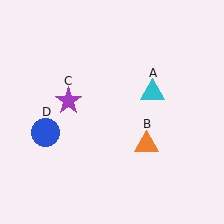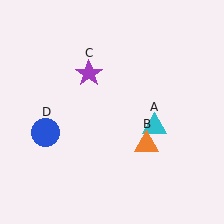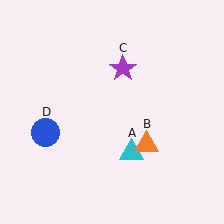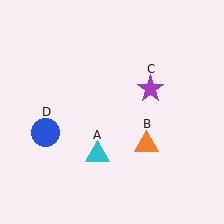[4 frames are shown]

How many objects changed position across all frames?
2 objects changed position: cyan triangle (object A), purple star (object C).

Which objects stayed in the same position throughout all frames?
Orange triangle (object B) and blue circle (object D) remained stationary.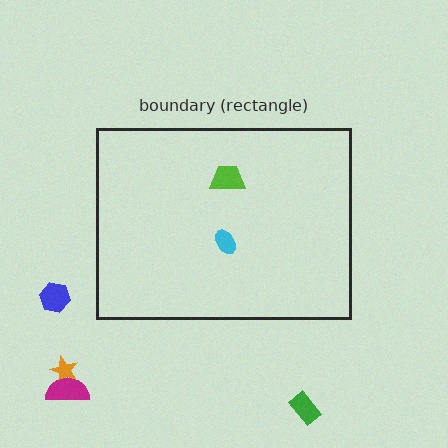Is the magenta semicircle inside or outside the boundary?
Outside.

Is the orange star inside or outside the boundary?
Outside.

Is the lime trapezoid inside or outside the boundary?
Inside.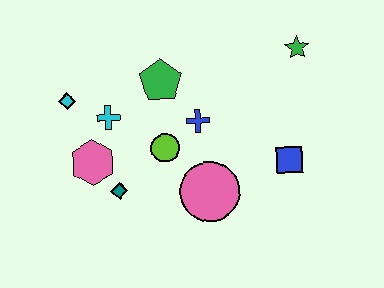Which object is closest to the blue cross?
The lime circle is closest to the blue cross.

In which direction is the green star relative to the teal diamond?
The green star is to the right of the teal diamond.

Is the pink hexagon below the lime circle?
Yes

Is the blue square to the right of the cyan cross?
Yes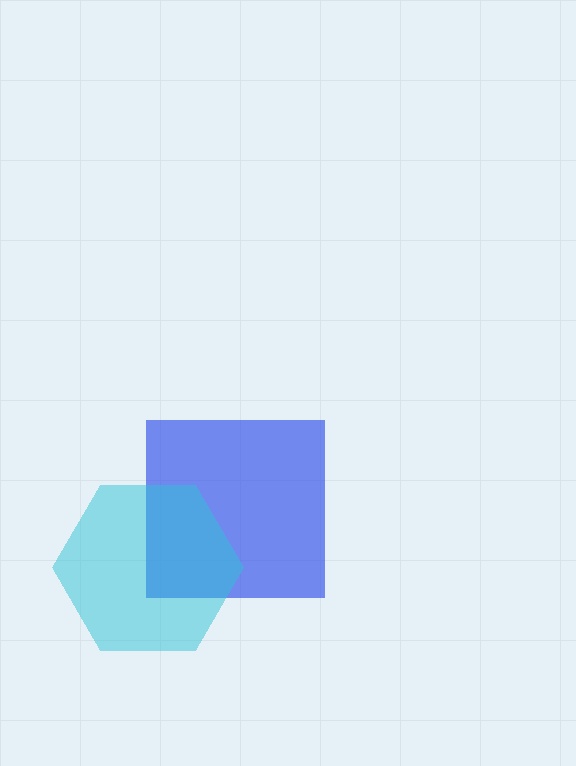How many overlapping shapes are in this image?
There are 2 overlapping shapes in the image.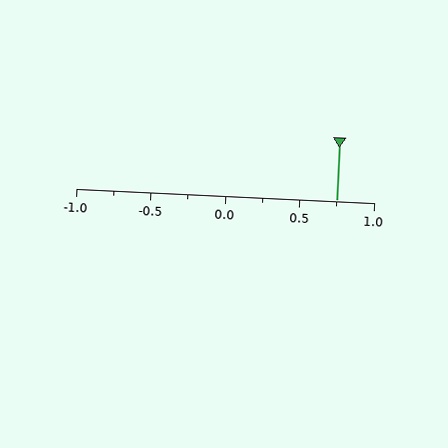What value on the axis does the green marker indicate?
The marker indicates approximately 0.75.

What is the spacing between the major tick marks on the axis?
The major ticks are spaced 0.5 apart.